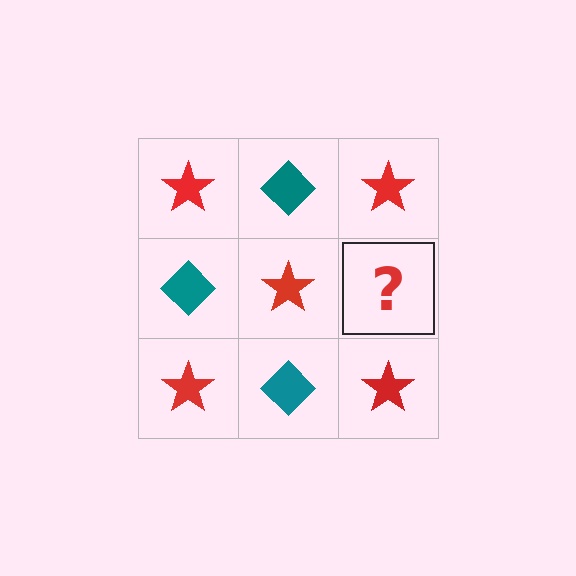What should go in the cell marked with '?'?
The missing cell should contain a teal diamond.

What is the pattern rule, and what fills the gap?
The rule is that it alternates red star and teal diamond in a checkerboard pattern. The gap should be filled with a teal diamond.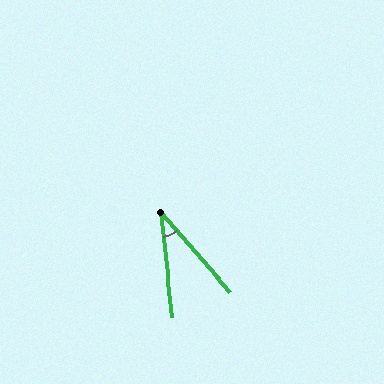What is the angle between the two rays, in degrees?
Approximately 35 degrees.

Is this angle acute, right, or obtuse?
It is acute.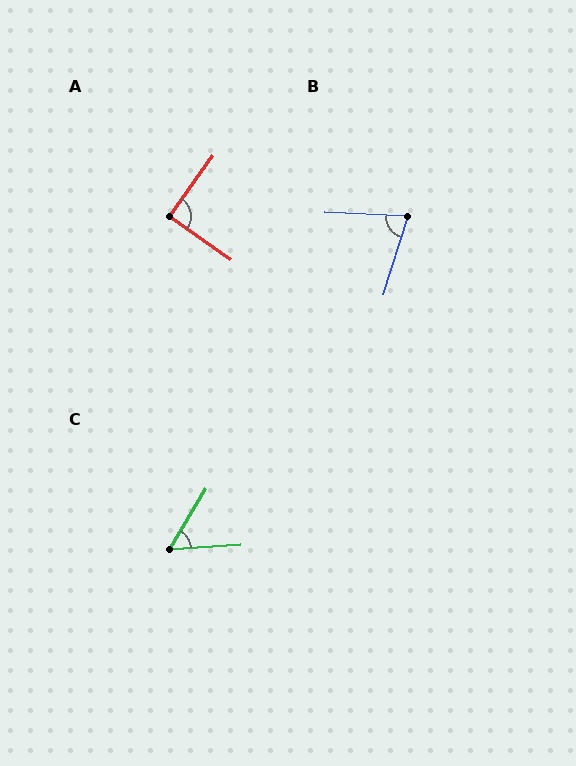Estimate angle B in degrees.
Approximately 75 degrees.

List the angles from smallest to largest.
C (55°), B (75°), A (90°).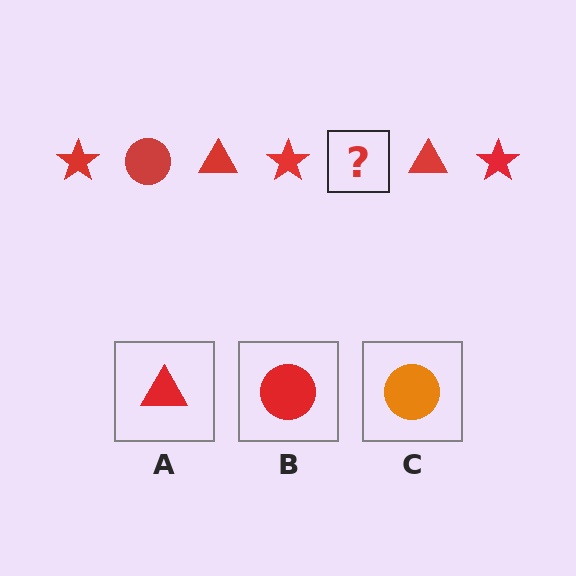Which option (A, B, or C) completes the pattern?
B.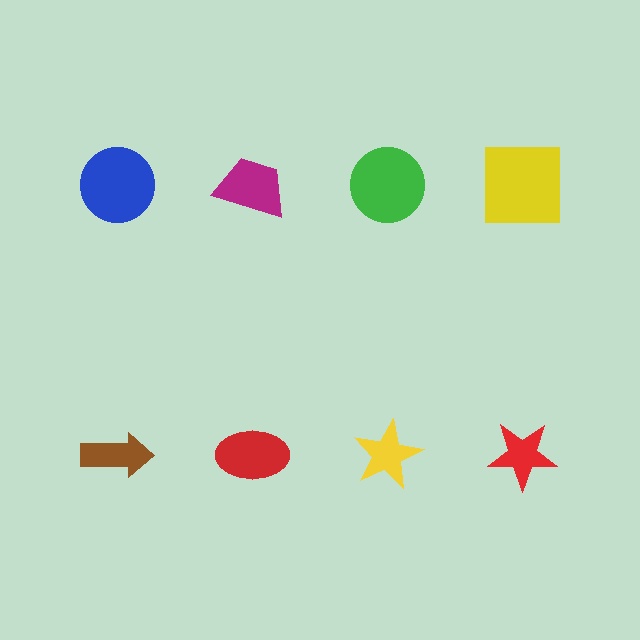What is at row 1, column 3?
A green circle.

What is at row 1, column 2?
A magenta trapezoid.